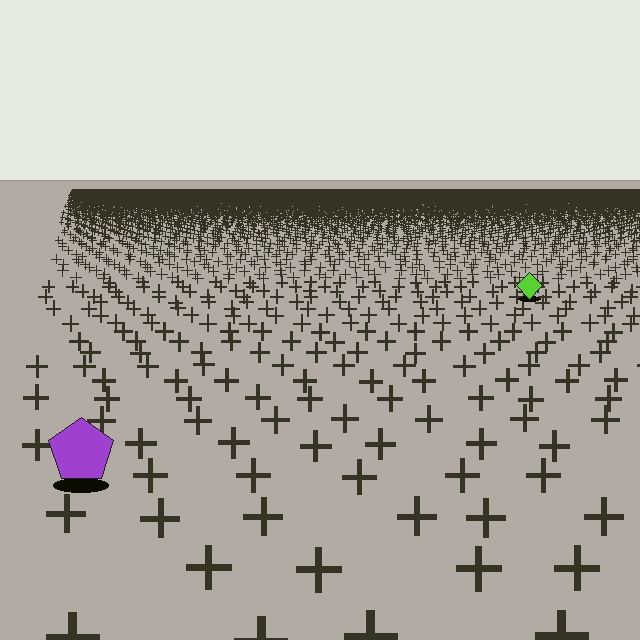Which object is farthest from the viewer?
The lime diamond is farthest from the viewer. It appears smaller and the ground texture around it is denser.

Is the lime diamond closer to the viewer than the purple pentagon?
No. The purple pentagon is closer — you can tell from the texture gradient: the ground texture is coarser near it.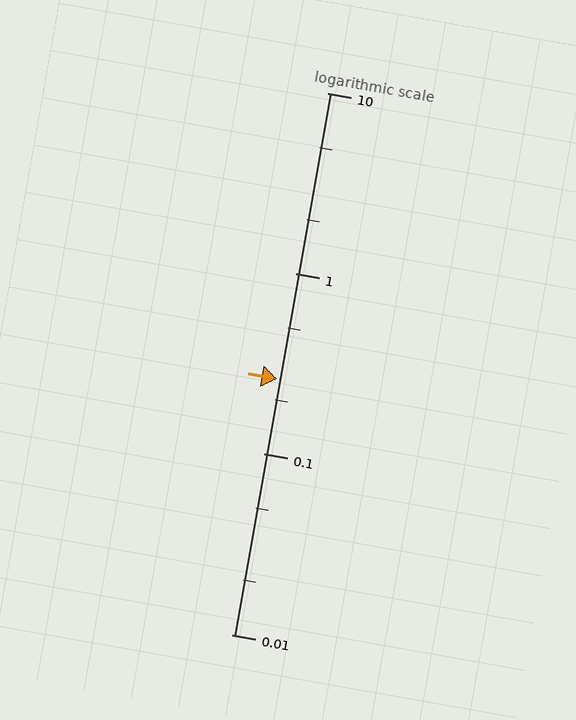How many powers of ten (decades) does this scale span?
The scale spans 3 decades, from 0.01 to 10.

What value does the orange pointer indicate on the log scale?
The pointer indicates approximately 0.26.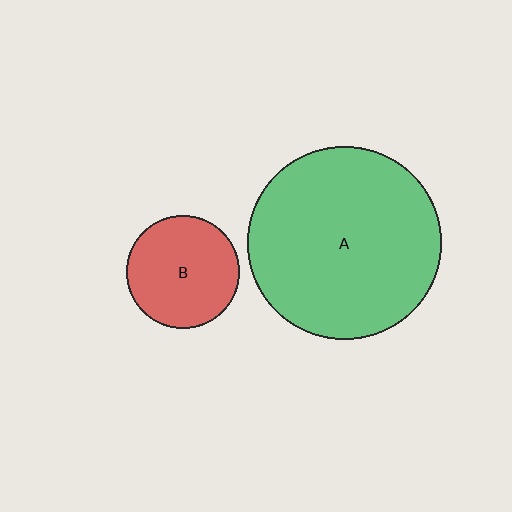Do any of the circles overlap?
No, none of the circles overlap.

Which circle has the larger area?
Circle A (green).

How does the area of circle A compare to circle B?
Approximately 2.9 times.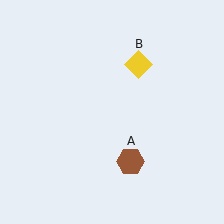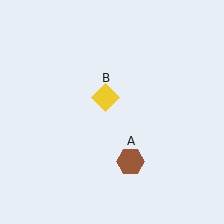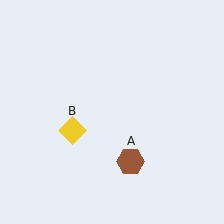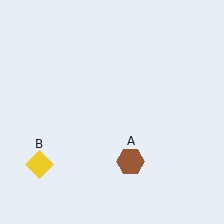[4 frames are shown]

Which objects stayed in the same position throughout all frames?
Brown hexagon (object A) remained stationary.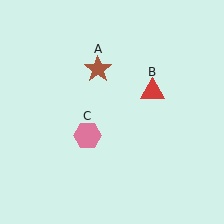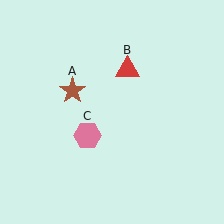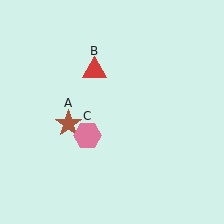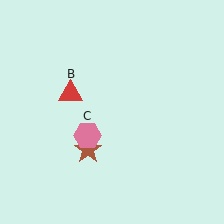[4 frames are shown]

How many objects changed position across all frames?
2 objects changed position: brown star (object A), red triangle (object B).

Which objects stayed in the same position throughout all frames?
Pink hexagon (object C) remained stationary.